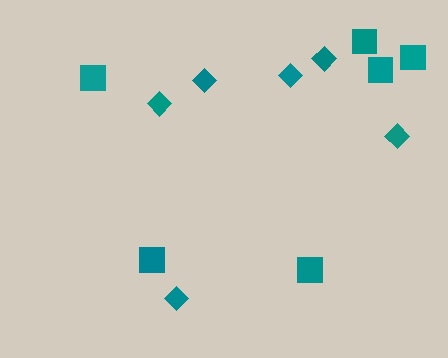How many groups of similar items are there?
There are 2 groups: one group of squares (6) and one group of diamonds (6).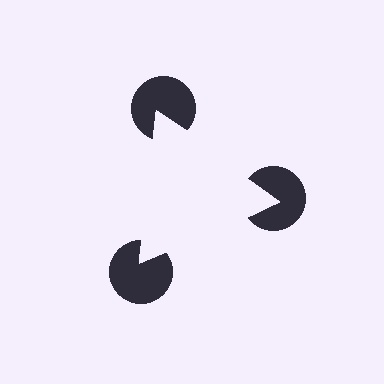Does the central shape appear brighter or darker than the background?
It typically appears slightly brighter than the background, even though no actual brightness change is drawn.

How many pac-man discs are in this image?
There are 3 — one at each vertex of the illusory triangle.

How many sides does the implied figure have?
3 sides.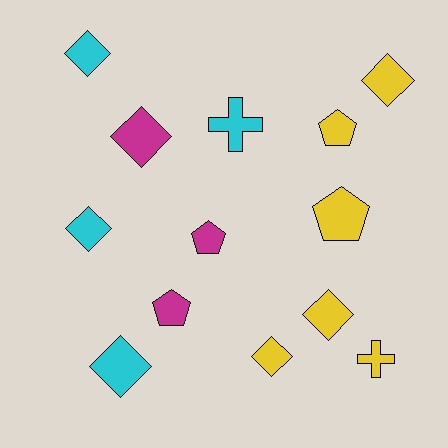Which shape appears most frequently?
Diamond, with 7 objects.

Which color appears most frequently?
Yellow, with 6 objects.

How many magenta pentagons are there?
There are 2 magenta pentagons.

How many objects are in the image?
There are 13 objects.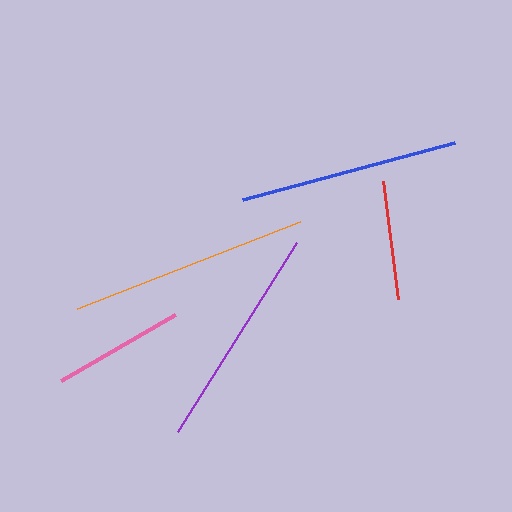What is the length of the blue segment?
The blue segment is approximately 219 pixels long.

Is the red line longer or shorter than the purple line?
The purple line is longer than the red line.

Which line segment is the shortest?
The red line is the shortest at approximately 119 pixels.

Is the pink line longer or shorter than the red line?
The pink line is longer than the red line.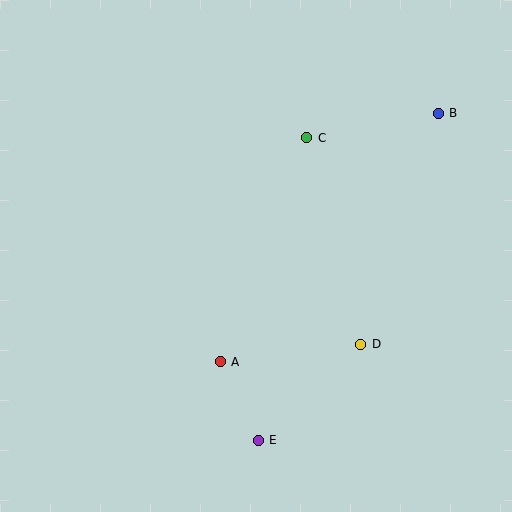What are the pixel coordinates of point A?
Point A is at (220, 362).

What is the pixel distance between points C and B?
The distance between C and B is 134 pixels.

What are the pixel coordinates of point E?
Point E is at (258, 440).